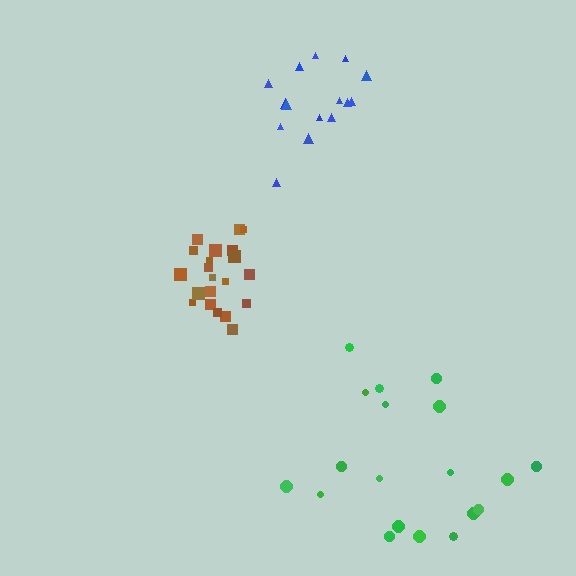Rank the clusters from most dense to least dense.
brown, blue, green.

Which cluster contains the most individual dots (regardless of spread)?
Brown (21).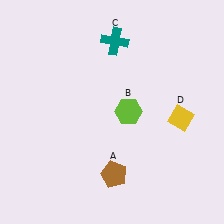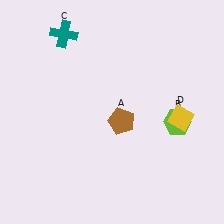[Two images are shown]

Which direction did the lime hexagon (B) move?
The lime hexagon (B) moved right.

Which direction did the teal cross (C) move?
The teal cross (C) moved left.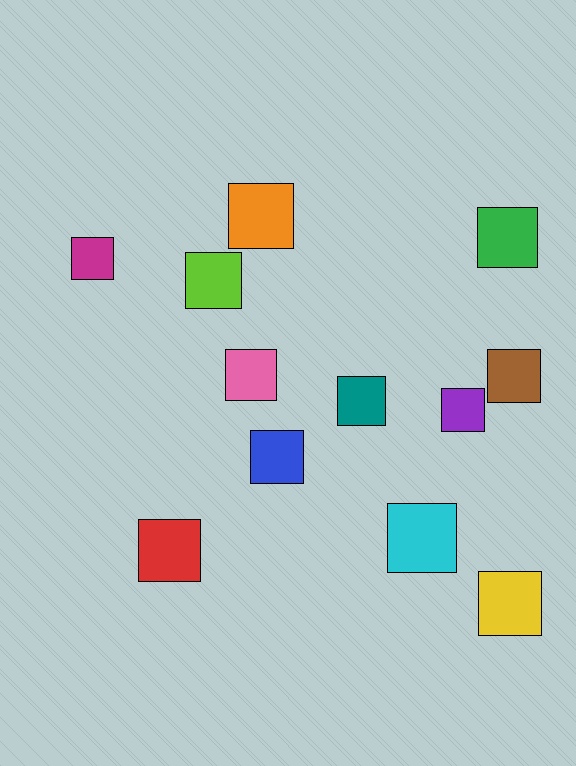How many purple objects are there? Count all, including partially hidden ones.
There is 1 purple object.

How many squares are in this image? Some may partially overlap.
There are 12 squares.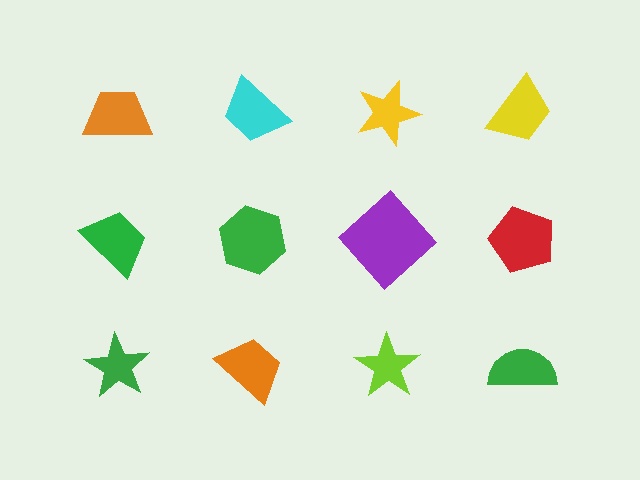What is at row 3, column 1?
A green star.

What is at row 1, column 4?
A yellow trapezoid.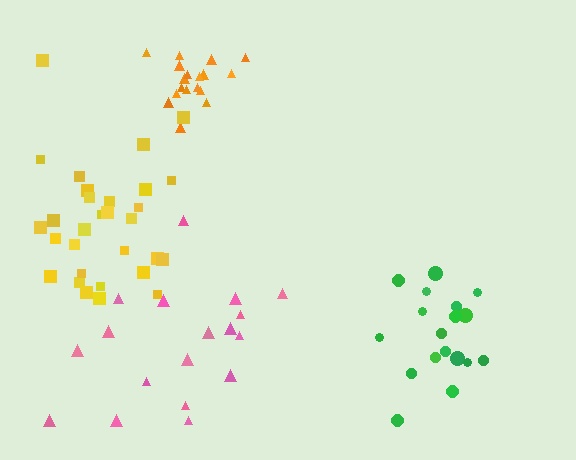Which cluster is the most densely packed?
Orange.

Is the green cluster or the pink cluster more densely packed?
Green.